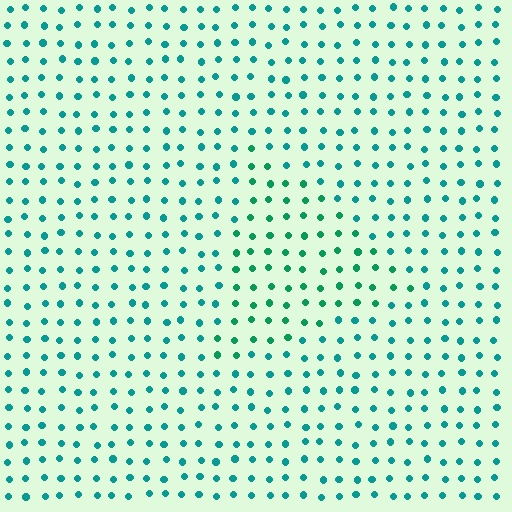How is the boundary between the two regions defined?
The boundary is defined purely by a slight shift in hue (about 24 degrees). Spacing, size, and orientation are identical on both sides.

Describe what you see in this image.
The image is filled with small teal elements in a uniform arrangement. A triangle-shaped region is visible where the elements are tinted to a slightly different hue, forming a subtle color boundary.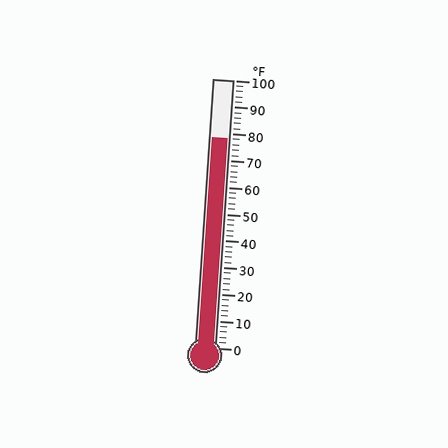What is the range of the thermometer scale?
The thermometer scale ranges from 0°F to 100°F.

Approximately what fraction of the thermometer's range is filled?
The thermometer is filled to approximately 80% of its range.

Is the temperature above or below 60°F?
The temperature is above 60°F.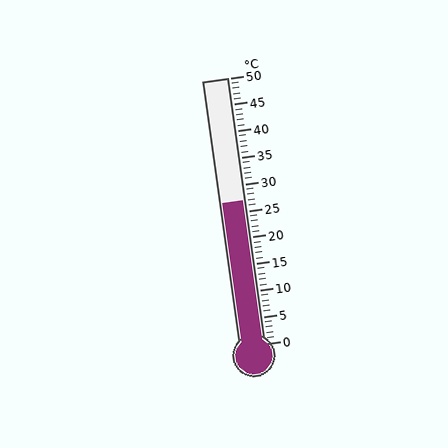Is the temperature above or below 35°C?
The temperature is below 35°C.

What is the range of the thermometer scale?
The thermometer scale ranges from 0°C to 50°C.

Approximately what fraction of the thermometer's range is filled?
The thermometer is filled to approximately 55% of its range.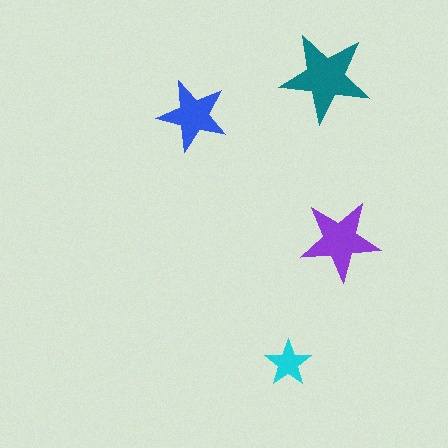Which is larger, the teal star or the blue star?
The teal one.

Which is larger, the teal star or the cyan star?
The teal one.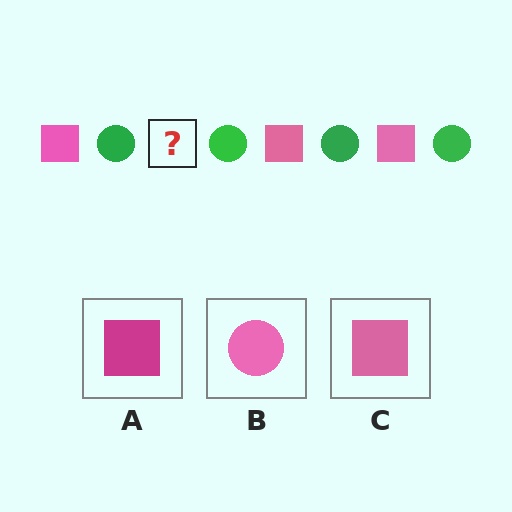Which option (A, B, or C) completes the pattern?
C.